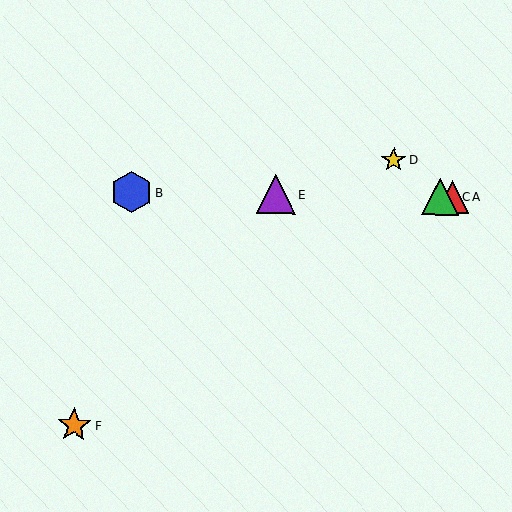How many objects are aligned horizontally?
4 objects (A, B, C, E) are aligned horizontally.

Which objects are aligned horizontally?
Objects A, B, C, E are aligned horizontally.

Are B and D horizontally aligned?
No, B is at y≈192 and D is at y≈160.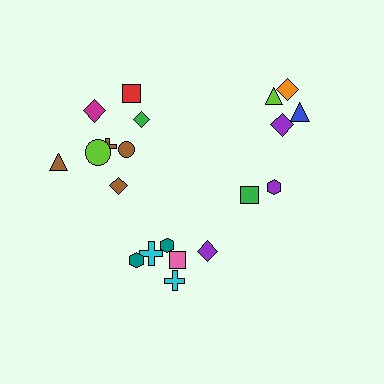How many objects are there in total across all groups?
There are 20 objects.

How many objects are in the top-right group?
There are 6 objects.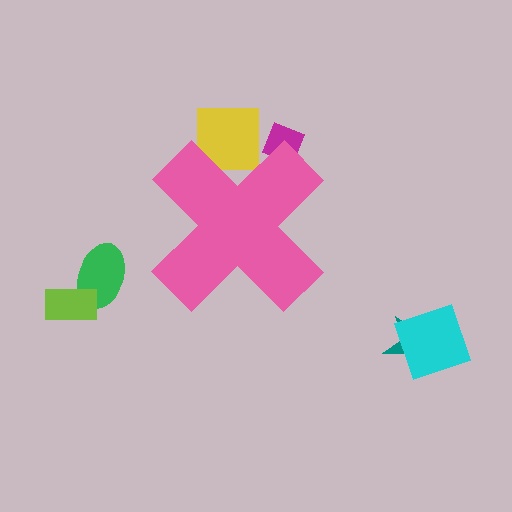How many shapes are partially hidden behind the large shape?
2 shapes are partially hidden.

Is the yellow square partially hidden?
Yes, the yellow square is partially hidden behind the pink cross.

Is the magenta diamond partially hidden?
Yes, the magenta diamond is partially hidden behind the pink cross.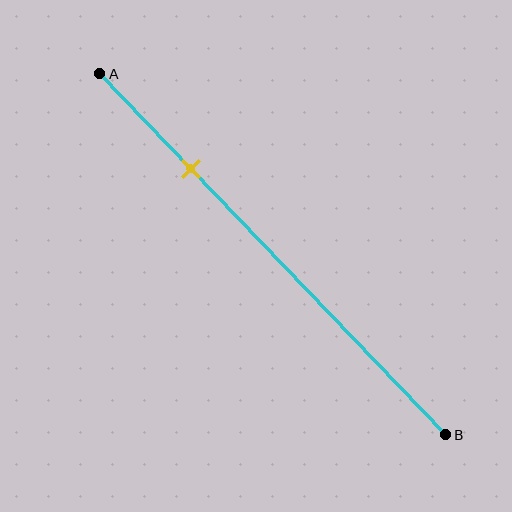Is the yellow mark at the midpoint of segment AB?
No, the mark is at about 25% from A, not at the 50% midpoint.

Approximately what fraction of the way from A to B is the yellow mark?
The yellow mark is approximately 25% of the way from A to B.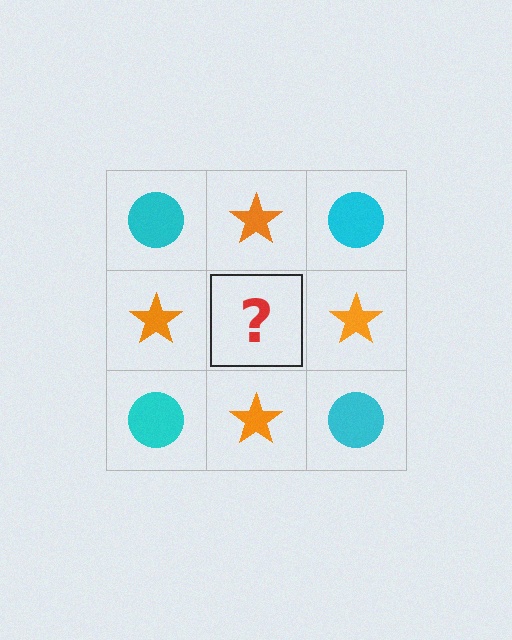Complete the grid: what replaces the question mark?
The question mark should be replaced with a cyan circle.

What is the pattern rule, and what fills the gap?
The rule is that it alternates cyan circle and orange star in a checkerboard pattern. The gap should be filled with a cyan circle.